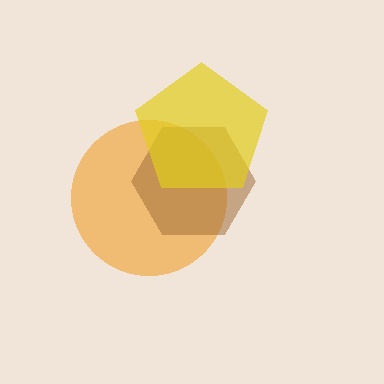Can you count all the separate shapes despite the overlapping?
Yes, there are 3 separate shapes.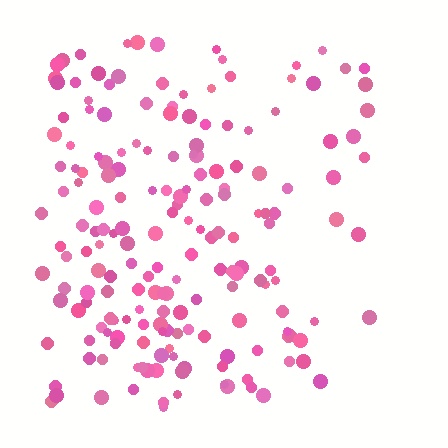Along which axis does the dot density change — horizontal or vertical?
Horizontal.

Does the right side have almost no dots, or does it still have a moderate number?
Still a moderate number, just noticeably fewer than the left.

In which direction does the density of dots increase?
From right to left, with the left side densest.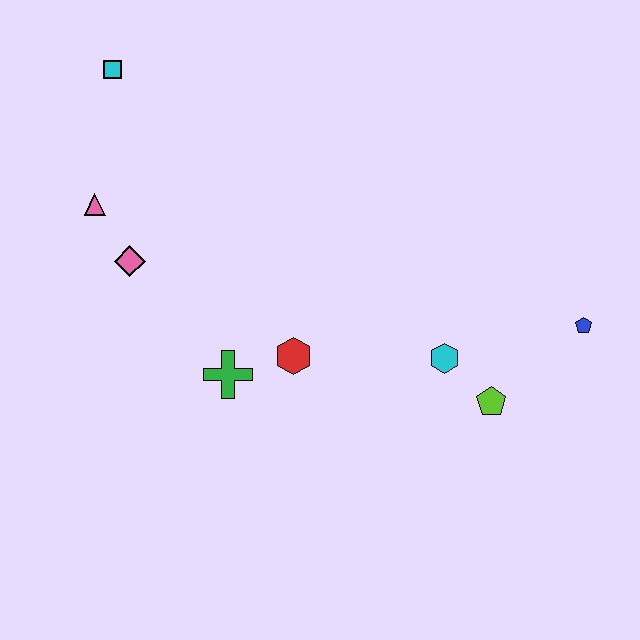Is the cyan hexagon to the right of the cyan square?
Yes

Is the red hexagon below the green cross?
No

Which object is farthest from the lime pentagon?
The cyan square is farthest from the lime pentagon.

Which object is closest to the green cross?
The red hexagon is closest to the green cross.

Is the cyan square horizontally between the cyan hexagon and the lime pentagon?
No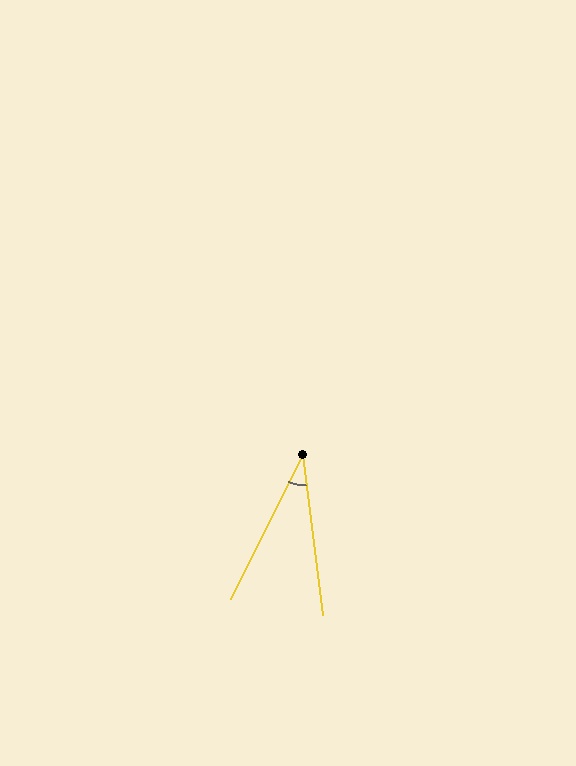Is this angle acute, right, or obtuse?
It is acute.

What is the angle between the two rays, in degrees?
Approximately 34 degrees.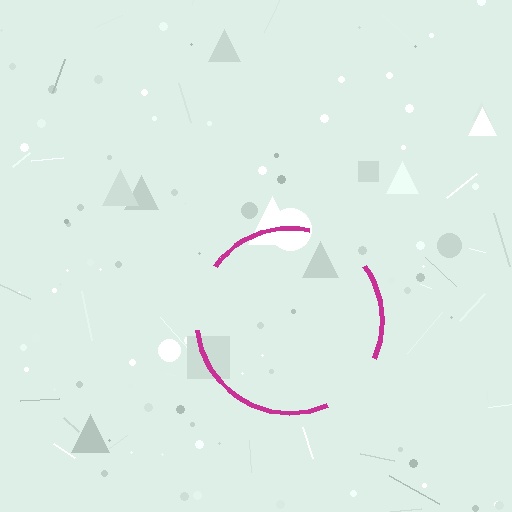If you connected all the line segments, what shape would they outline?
They would outline a circle.